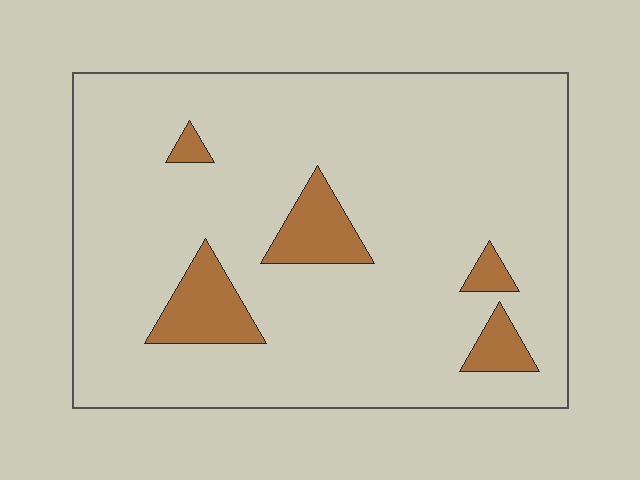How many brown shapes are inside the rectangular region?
5.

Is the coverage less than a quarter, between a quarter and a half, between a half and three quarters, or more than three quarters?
Less than a quarter.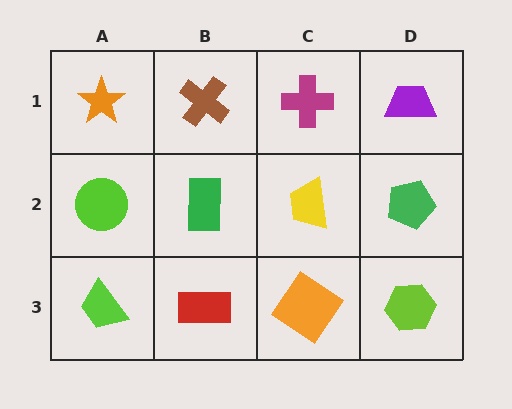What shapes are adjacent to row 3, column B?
A green rectangle (row 2, column B), a lime trapezoid (row 3, column A), an orange diamond (row 3, column C).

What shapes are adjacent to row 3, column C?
A yellow trapezoid (row 2, column C), a red rectangle (row 3, column B), a lime hexagon (row 3, column D).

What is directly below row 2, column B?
A red rectangle.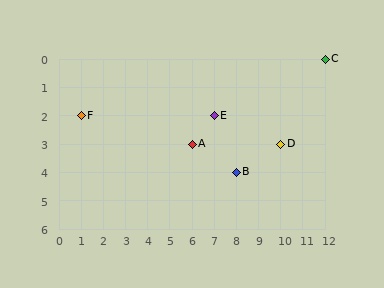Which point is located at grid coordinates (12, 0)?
Point C is at (12, 0).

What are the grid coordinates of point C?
Point C is at grid coordinates (12, 0).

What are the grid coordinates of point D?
Point D is at grid coordinates (10, 3).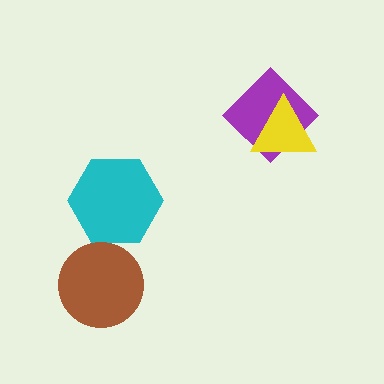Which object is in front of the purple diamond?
The yellow triangle is in front of the purple diamond.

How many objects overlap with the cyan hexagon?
0 objects overlap with the cyan hexagon.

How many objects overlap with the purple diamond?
1 object overlaps with the purple diamond.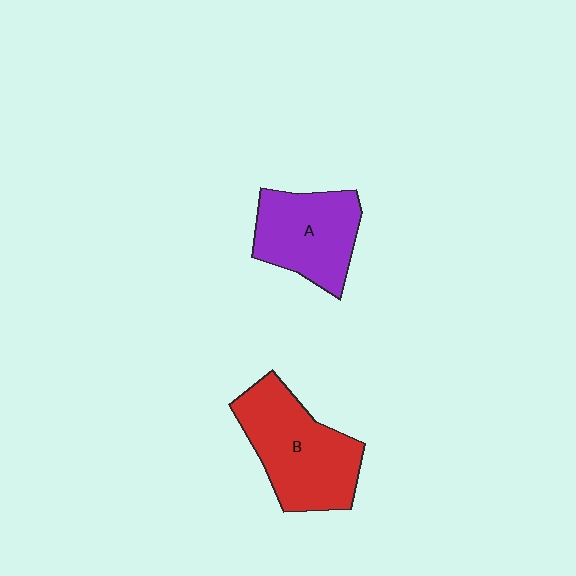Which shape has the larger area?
Shape B (red).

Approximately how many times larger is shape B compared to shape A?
Approximately 1.2 times.